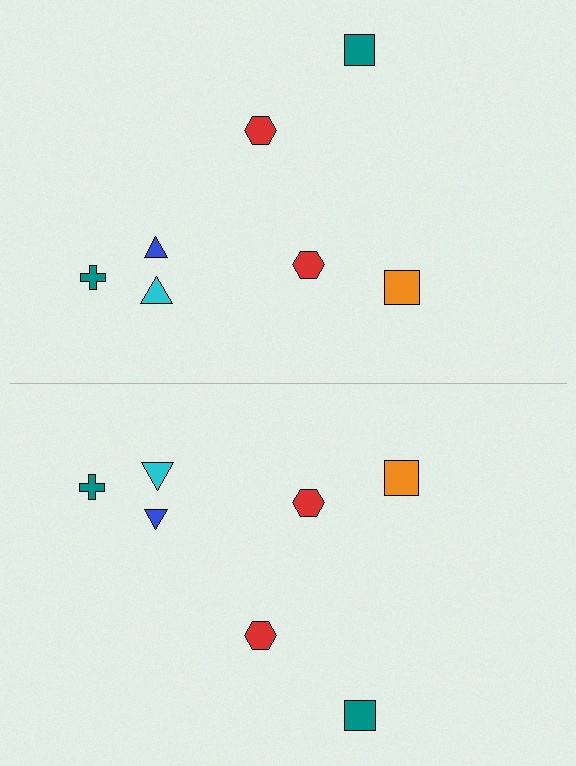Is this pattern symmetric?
Yes, this pattern has bilateral (reflection) symmetry.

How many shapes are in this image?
There are 14 shapes in this image.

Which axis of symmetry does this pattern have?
The pattern has a horizontal axis of symmetry running through the center of the image.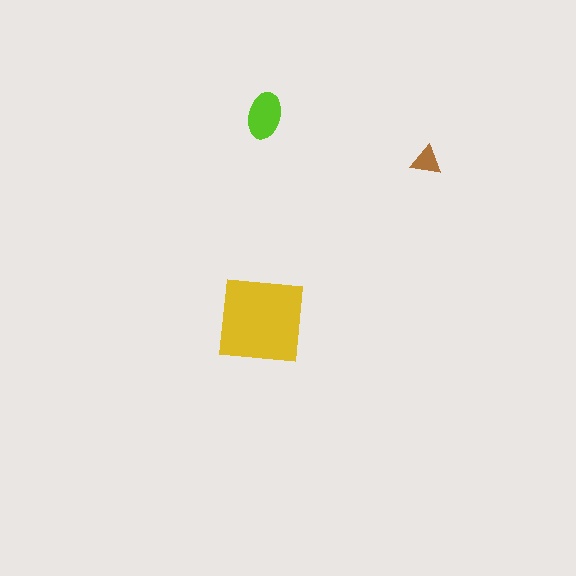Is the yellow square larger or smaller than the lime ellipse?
Larger.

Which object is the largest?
The yellow square.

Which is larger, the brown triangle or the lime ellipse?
The lime ellipse.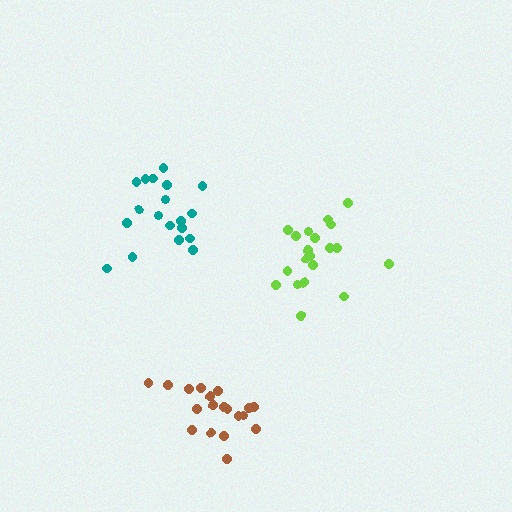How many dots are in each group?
Group 1: 19 dots, Group 2: 20 dots, Group 3: 19 dots (58 total).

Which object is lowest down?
The brown cluster is bottommost.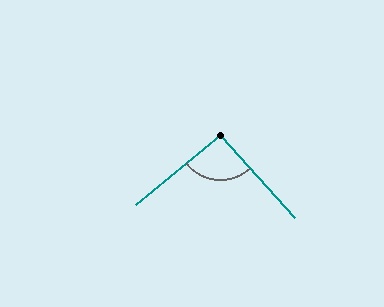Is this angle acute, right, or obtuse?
It is approximately a right angle.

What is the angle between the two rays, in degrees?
Approximately 93 degrees.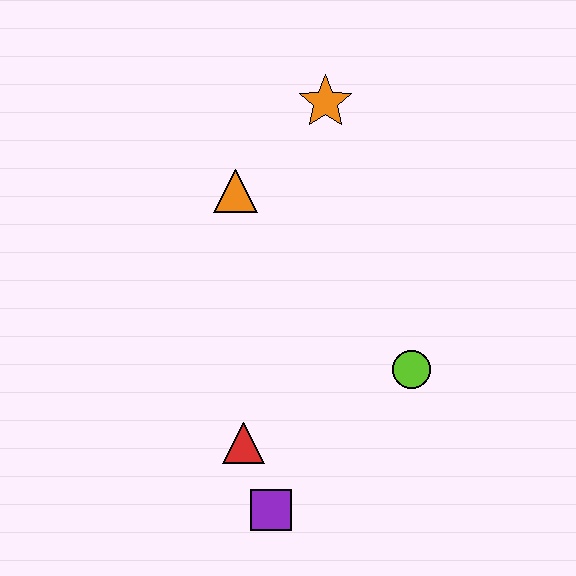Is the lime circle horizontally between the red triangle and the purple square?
No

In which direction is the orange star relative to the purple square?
The orange star is above the purple square.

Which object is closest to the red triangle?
The purple square is closest to the red triangle.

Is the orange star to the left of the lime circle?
Yes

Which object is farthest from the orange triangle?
The purple square is farthest from the orange triangle.